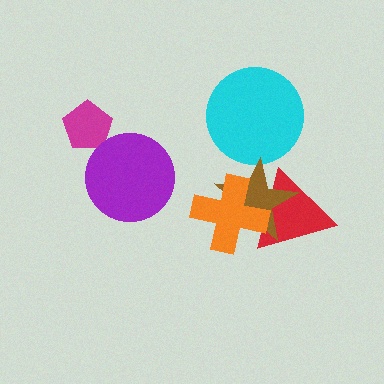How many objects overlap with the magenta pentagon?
0 objects overlap with the magenta pentagon.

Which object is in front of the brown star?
The orange cross is in front of the brown star.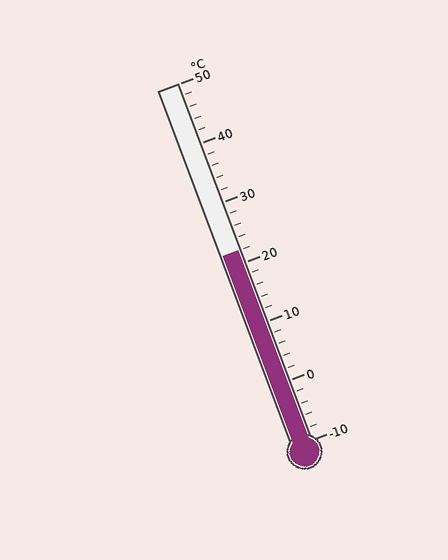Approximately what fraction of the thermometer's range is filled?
The thermometer is filled to approximately 55% of its range.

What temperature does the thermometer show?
The thermometer shows approximately 22°C.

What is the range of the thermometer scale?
The thermometer scale ranges from -10°C to 50°C.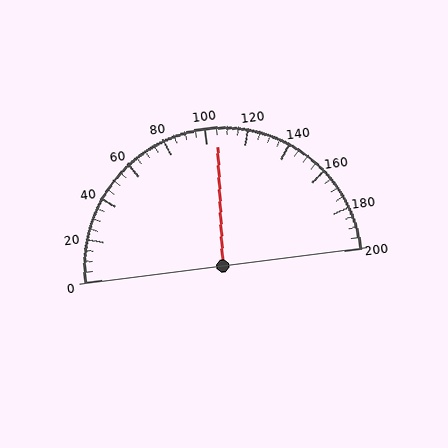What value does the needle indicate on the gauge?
The needle indicates approximately 105.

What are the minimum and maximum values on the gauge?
The gauge ranges from 0 to 200.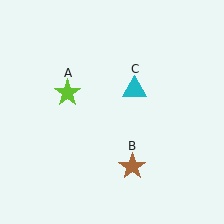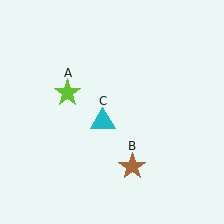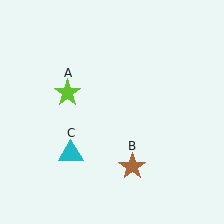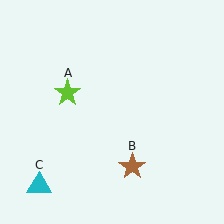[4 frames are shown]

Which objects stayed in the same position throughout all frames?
Lime star (object A) and brown star (object B) remained stationary.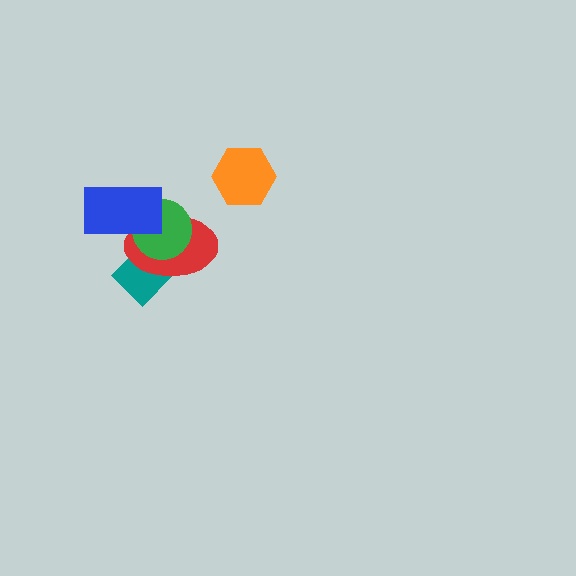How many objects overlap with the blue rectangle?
2 objects overlap with the blue rectangle.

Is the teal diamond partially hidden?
Yes, it is partially covered by another shape.